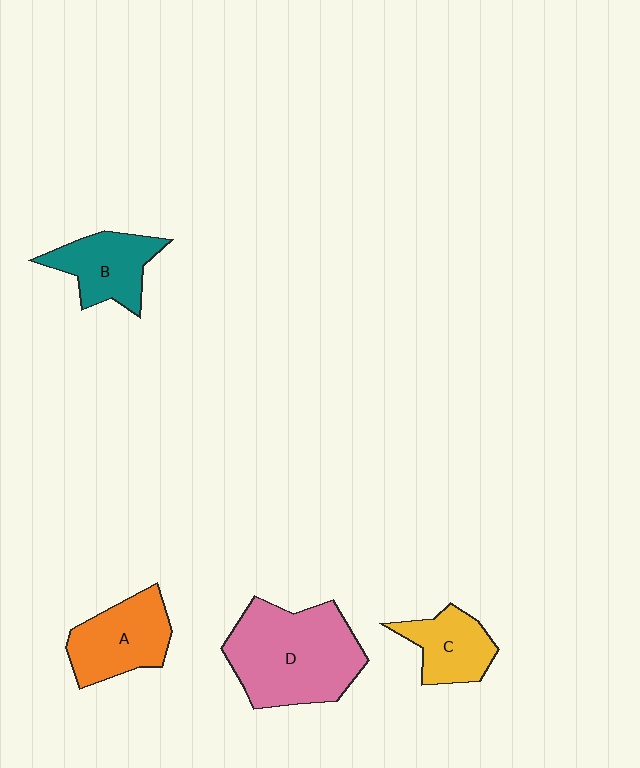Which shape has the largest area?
Shape D (pink).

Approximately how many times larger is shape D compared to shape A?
Approximately 1.7 times.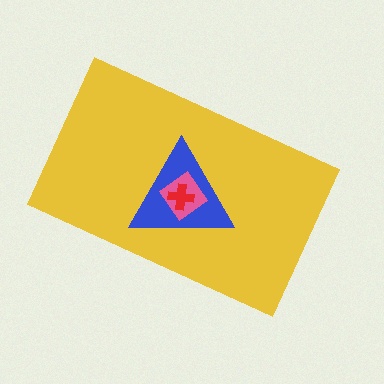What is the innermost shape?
The red cross.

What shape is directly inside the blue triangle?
The pink diamond.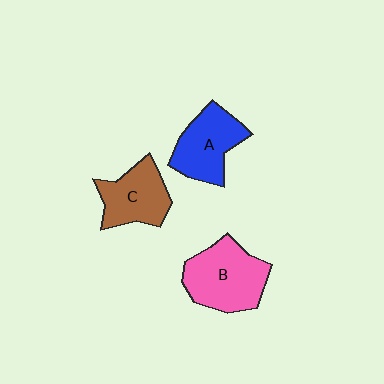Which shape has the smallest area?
Shape C (brown).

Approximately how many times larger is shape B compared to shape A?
Approximately 1.2 times.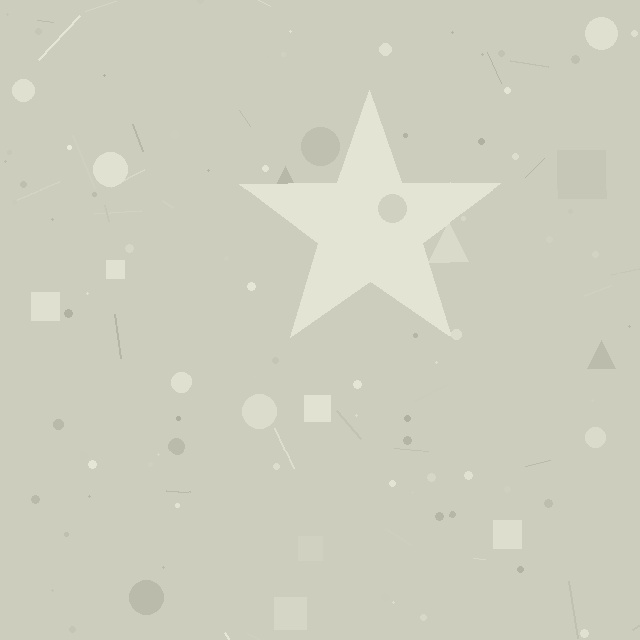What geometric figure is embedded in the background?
A star is embedded in the background.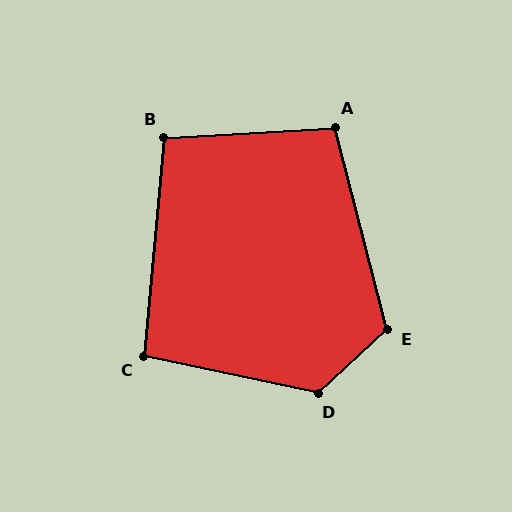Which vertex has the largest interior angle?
D, at approximately 125 degrees.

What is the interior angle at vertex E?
Approximately 118 degrees (obtuse).